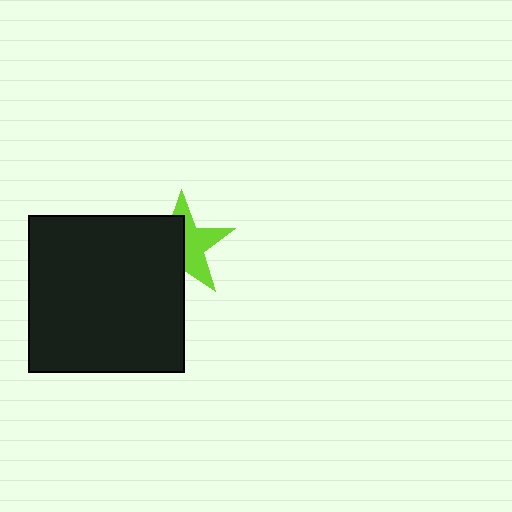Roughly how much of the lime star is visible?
About half of it is visible (roughly 48%).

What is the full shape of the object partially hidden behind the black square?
The partially hidden object is a lime star.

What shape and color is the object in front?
The object in front is a black square.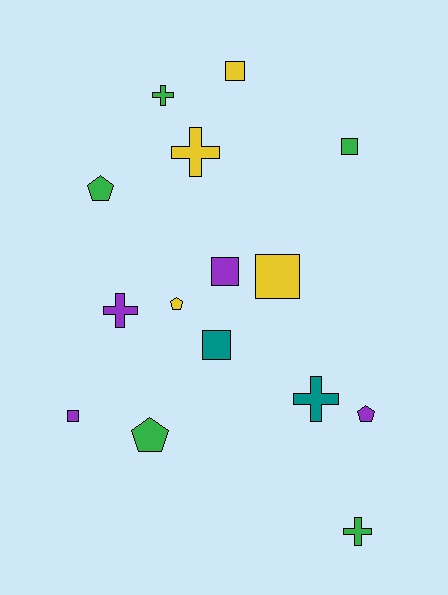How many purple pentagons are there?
There is 1 purple pentagon.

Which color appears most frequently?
Green, with 5 objects.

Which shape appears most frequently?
Square, with 6 objects.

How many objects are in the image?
There are 15 objects.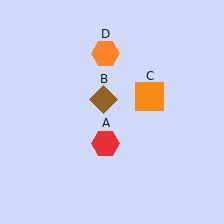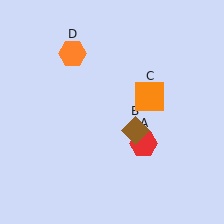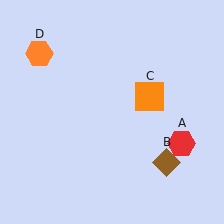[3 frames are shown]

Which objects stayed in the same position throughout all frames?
Orange square (object C) remained stationary.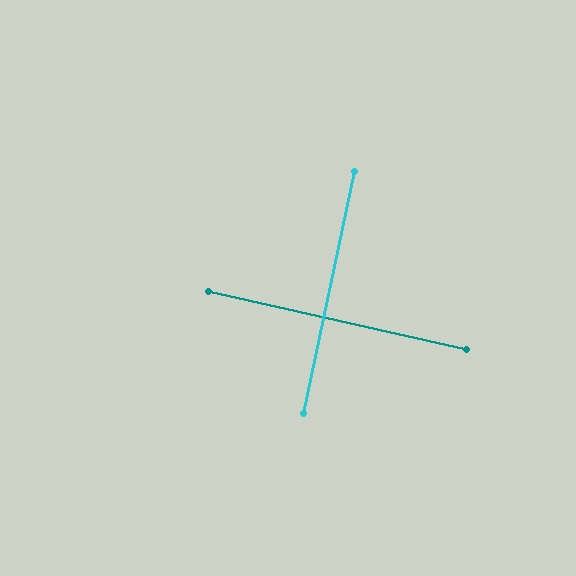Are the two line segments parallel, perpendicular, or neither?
Perpendicular — they meet at approximately 89°.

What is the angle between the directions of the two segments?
Approximately 89 degrees.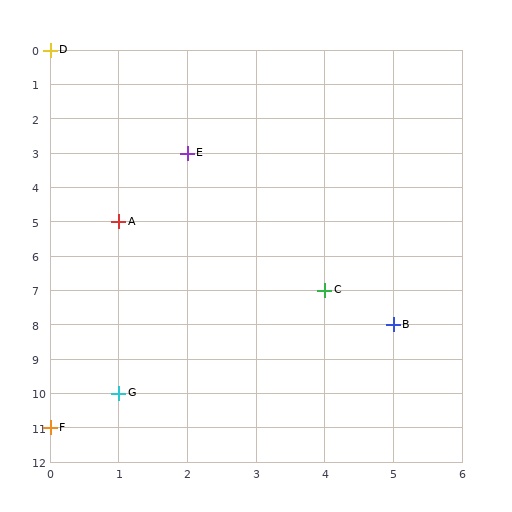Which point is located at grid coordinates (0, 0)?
Point D is at (0, 0).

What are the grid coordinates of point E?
Point E is at grid coordinates (2, 3).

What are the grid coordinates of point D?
Point D is at grid coordinates (0, 0).